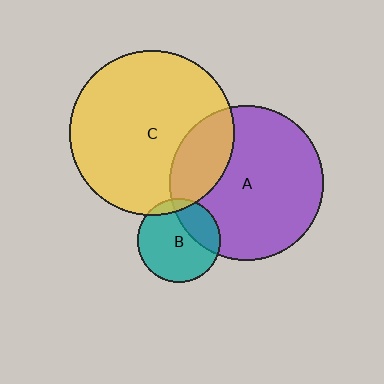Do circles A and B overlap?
Yes.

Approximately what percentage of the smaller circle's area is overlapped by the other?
Approximately 30%.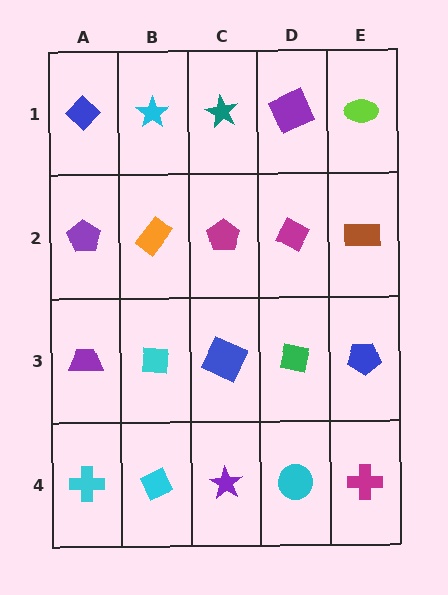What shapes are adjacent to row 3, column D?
A magenta diamond (row 2, column D), a cyan circle (row 4, column D), a blue square (row 3, column C), a blue pentagon (row 3, column E).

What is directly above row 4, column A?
A purple trapezoid.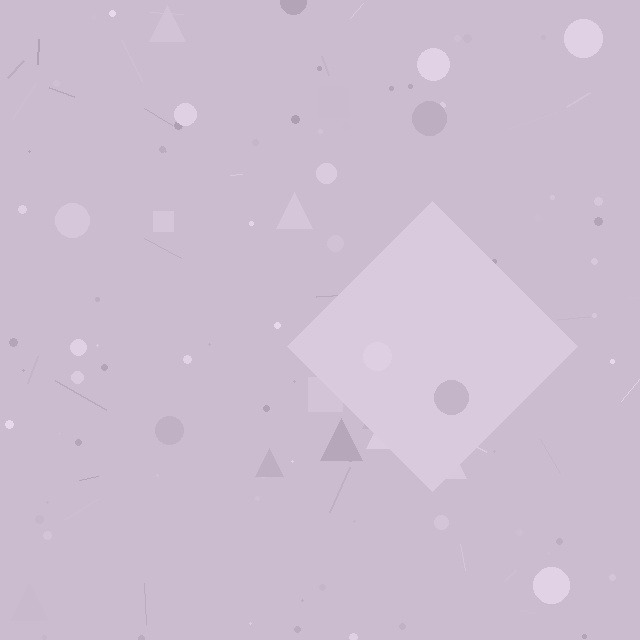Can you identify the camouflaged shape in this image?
The camouflaged shape is a diamond.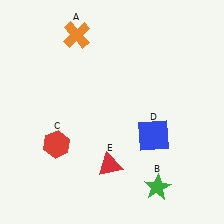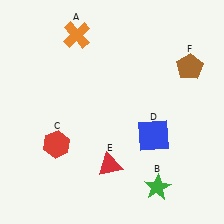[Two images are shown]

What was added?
A brown pentagon (F) was added in Image 2.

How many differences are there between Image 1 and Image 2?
There is 1 difference between the two images.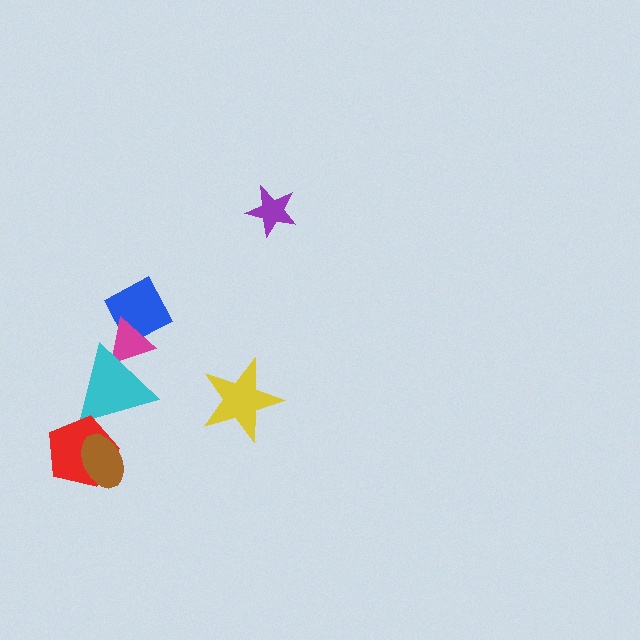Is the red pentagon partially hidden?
Yes, it is partially covered by another shape.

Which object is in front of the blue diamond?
The magenta triangle is in front of the blue diamond.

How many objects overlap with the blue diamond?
1 object overlaps with the blue diamond.